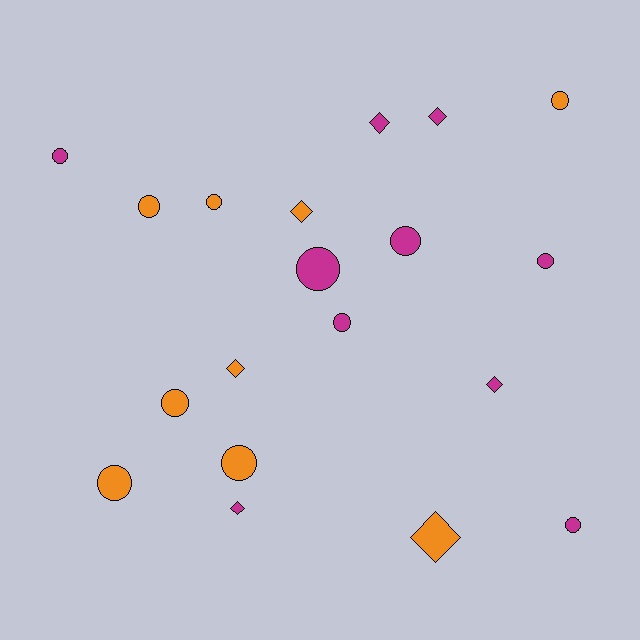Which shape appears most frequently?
Circle, with 12 objects.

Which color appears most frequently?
Magenta, with 10 objects.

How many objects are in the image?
There are 19 objects.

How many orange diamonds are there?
There are 3 orange diamonds.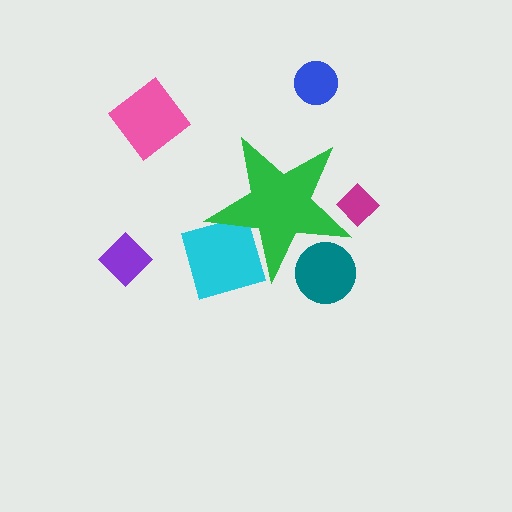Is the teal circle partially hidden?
Yes, the teal circle is partially hidden behind the green star.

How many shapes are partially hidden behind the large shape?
3 shapes are partially hidden.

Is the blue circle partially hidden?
No, the blue circle is fully visible.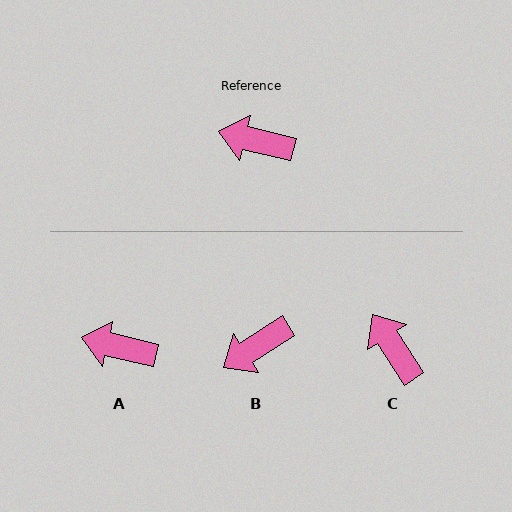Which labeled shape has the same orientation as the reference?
A.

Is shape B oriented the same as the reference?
No, it is off by about 46 degrees.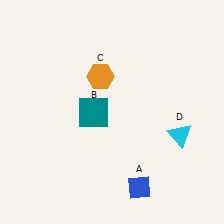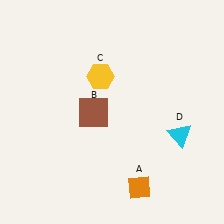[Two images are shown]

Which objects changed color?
A changed from blue to orange. B changed from teal to brown. C changed from orange to yellow.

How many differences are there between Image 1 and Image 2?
There are 3 differences between the two images.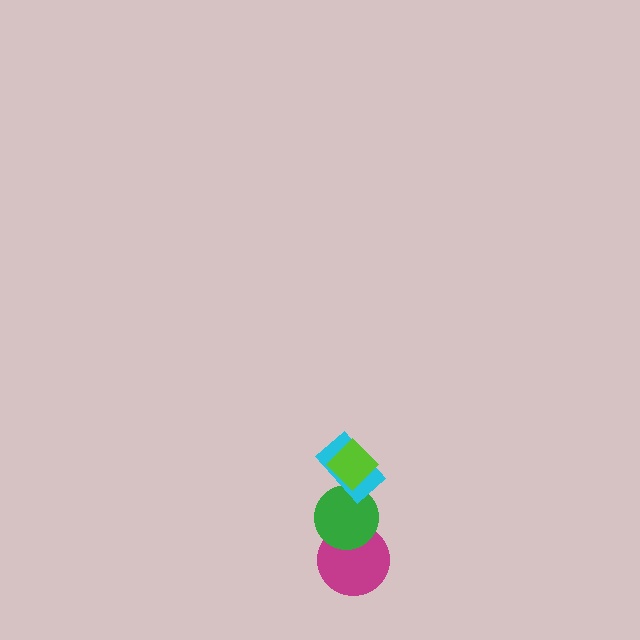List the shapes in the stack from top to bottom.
From top to bottom: the lime diamond, the cyan rectangle, the green circle, the magenta circle.